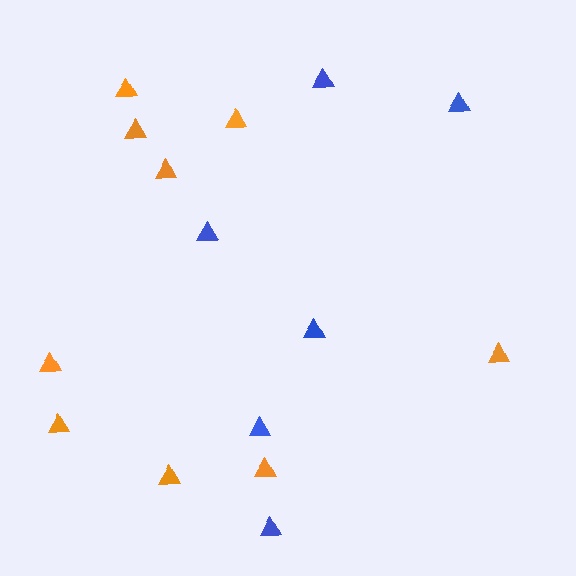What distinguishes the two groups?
There are 2 groups: one group of orange triangles (9) and one group of blue triangles (6).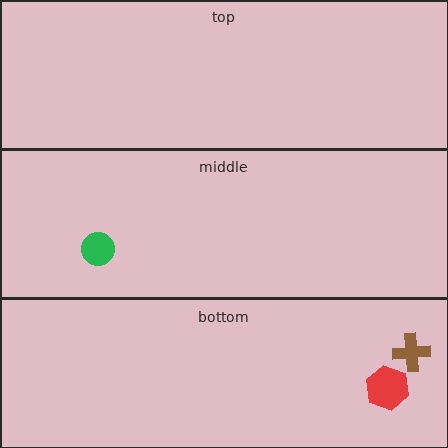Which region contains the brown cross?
The bottom region.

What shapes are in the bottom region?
The brown cross, the red hexagon.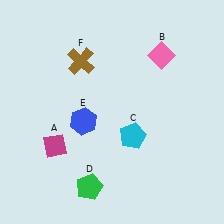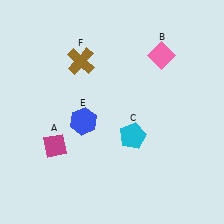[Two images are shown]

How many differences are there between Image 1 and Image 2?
There is 1 difference between the two images.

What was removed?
The green pentagon (D) was removed in Image 2.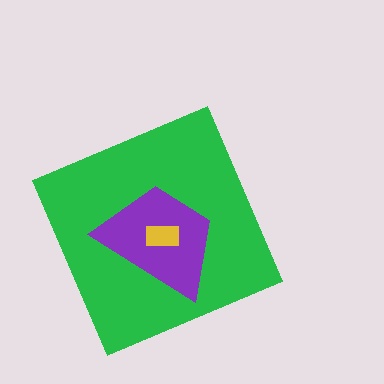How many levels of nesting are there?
3.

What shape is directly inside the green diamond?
The purple trapezoid.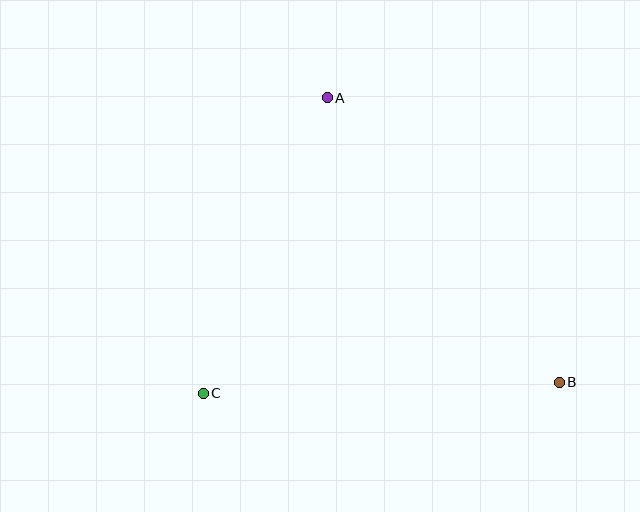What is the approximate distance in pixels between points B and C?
The distance between B and C is approximately 356 pixels.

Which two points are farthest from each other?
Points A and B are farthest from each other.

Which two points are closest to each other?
Points A and C are closest to each other.